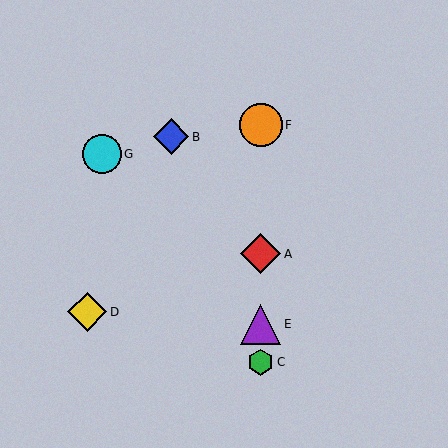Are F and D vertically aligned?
No, F is at x≈261 and D is at x≈87.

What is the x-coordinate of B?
Object B is at x≈171.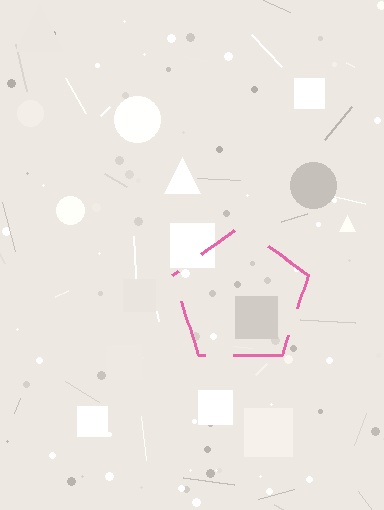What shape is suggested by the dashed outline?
The dashed outline suggests a pentagon.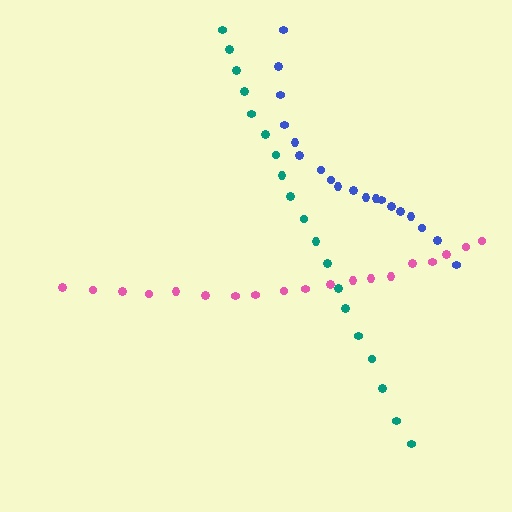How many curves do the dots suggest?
There are 3 distinct paths.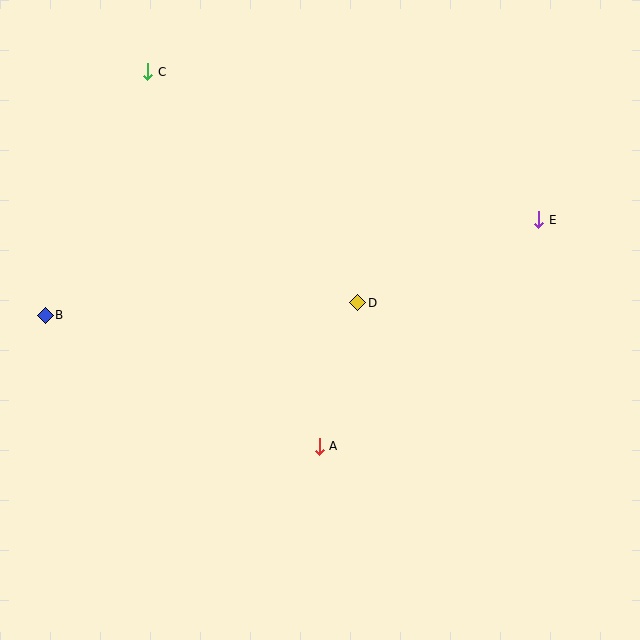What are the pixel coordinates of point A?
Point A is at (319, 446).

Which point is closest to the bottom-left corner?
Point B is closest to the bottom-left corner.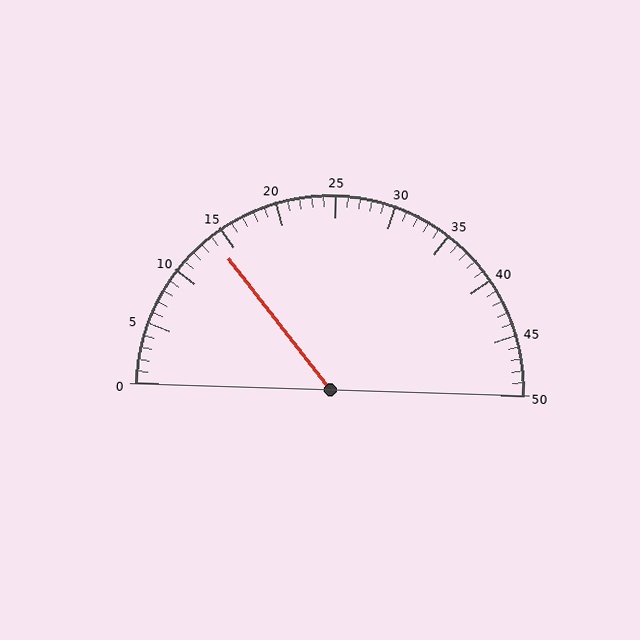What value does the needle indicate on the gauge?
The needle indicates approximately 14.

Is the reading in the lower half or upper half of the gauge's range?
The reading is in the lower half of the range (0 to 50).